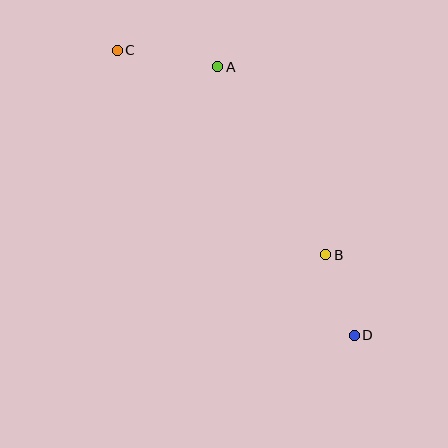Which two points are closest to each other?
Points B and D are closest to each other.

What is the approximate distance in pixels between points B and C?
The distance between B and C is approximately 292 pixels.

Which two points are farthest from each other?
Points C and D are farthest from each other.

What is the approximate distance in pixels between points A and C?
The distance between A and C is approximately 102 pixels.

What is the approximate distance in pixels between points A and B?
The distance between A and B is approximately 217 pixels.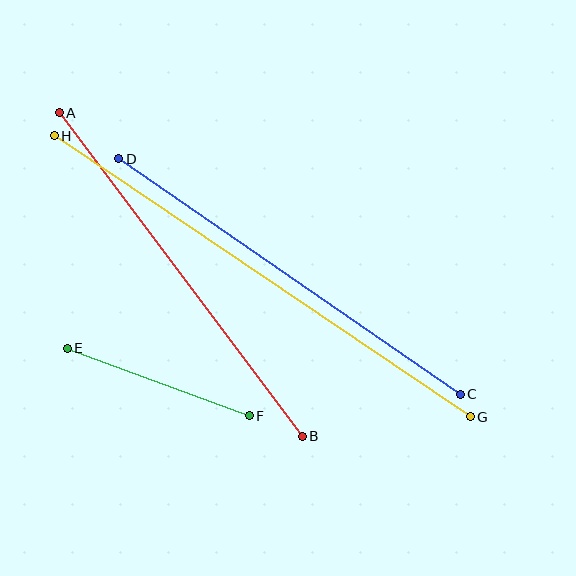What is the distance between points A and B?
The distance is approximately 404 pixels.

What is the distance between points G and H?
The distance is approximately 502 pixels.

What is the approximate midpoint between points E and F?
The midpoint is at approximately (158, 382) pixels.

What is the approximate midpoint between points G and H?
The midpoint is at approximately (262, 276) pixels.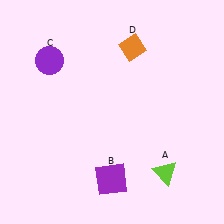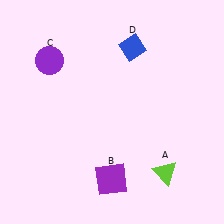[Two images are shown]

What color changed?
The diamond (D) changed from orange in Image 1 to blue in Image 2.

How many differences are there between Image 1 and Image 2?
There is 1 difference between the two images.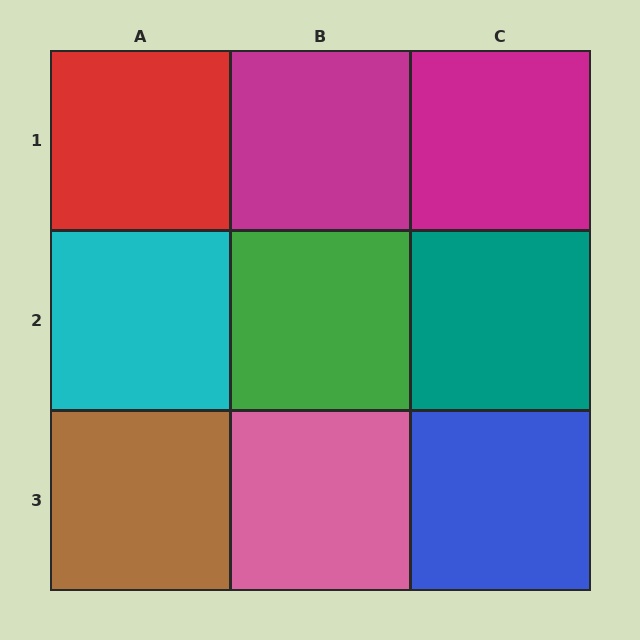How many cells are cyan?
1 cell is cyan.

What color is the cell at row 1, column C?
Magenta.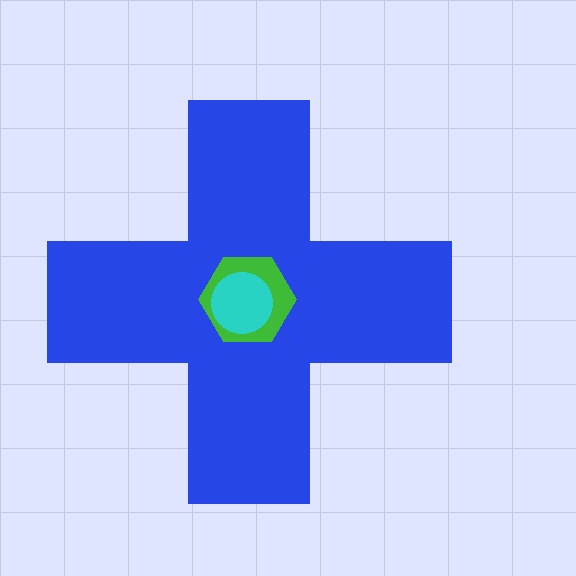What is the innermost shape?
The cyan circle.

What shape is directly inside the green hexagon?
The cyan circle.